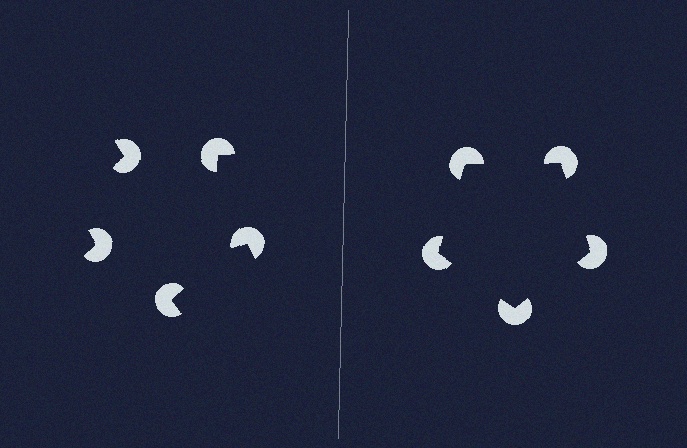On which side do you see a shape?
An illusory pentagon appears on the right side. On the left side the wedge cuts are rotated, so no coherent shape forms.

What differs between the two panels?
The pac-man discs are positioned identically on both sides; only the wedge orientations differ. On the right they align to a pentagon; on the left they are misaligned.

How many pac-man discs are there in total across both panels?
10 — 5 on each side.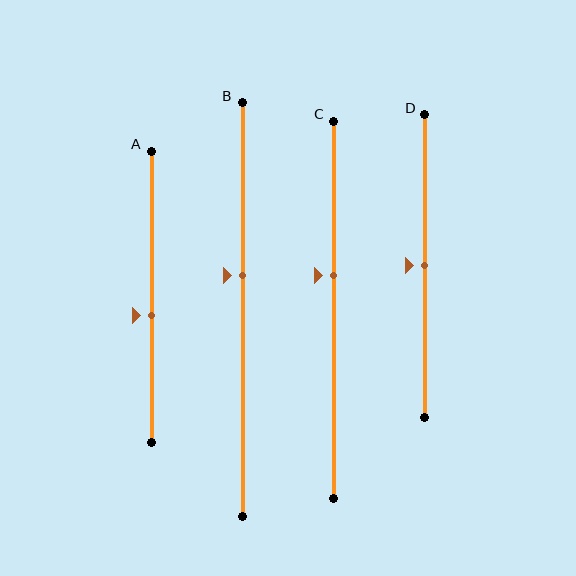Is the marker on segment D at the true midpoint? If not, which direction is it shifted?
Yes, the marker on segment D is at the true midpoint.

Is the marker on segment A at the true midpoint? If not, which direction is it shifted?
No, the marker on segment A is shifted downward by about 6% of the segment length.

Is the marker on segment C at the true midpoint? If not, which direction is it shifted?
No, the marker on segment C is shifted upward by about 9% of the segment length.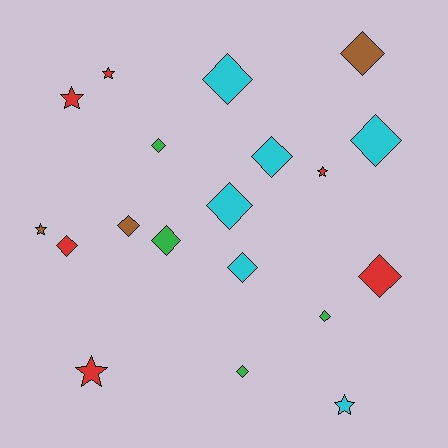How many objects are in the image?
There are 19 objects.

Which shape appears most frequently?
Diamond, with 13 objects.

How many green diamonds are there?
There are 4 green diamonds.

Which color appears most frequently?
Cyan, with 6 objects.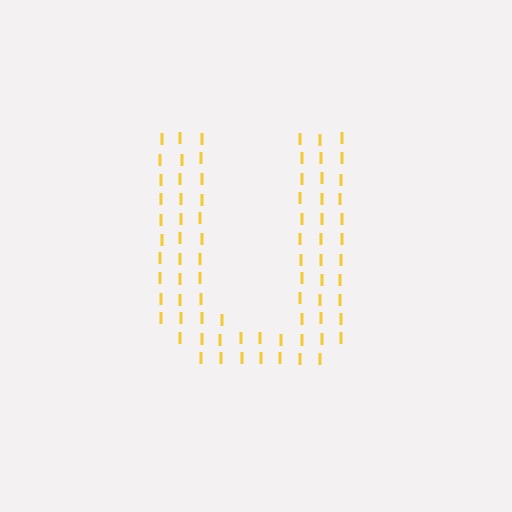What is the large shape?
The large shape is the letter U.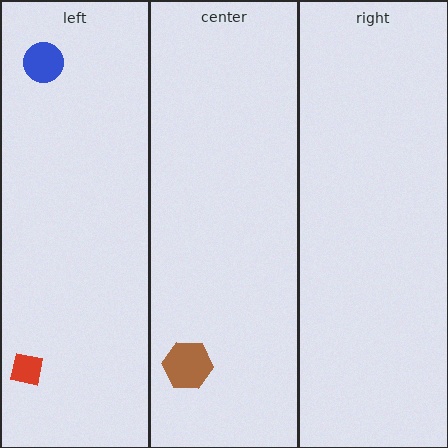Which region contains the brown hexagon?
The center region.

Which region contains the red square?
The left region.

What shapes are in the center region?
The brown hexagon.